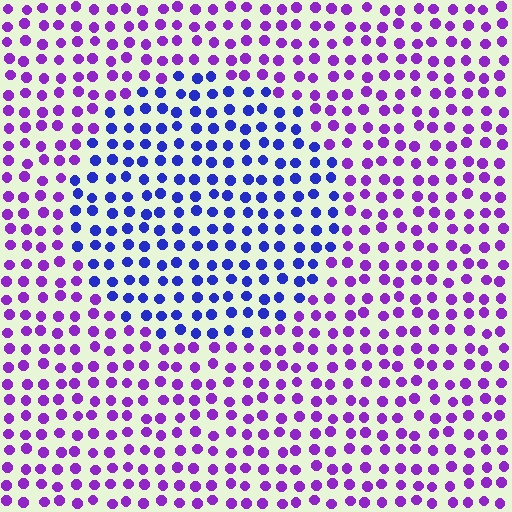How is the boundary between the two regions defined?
The boundary is defined purely by a slight shift in hue (about 43 degrees). Spacing, size, and orientation are identical on both sides.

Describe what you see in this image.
The image is filled with small purple elements in a uniform arrangement. A circle-shaped region is visible where the elements are tinted to a slightly different hue, forming a subtle color boundary.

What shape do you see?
I see a circle.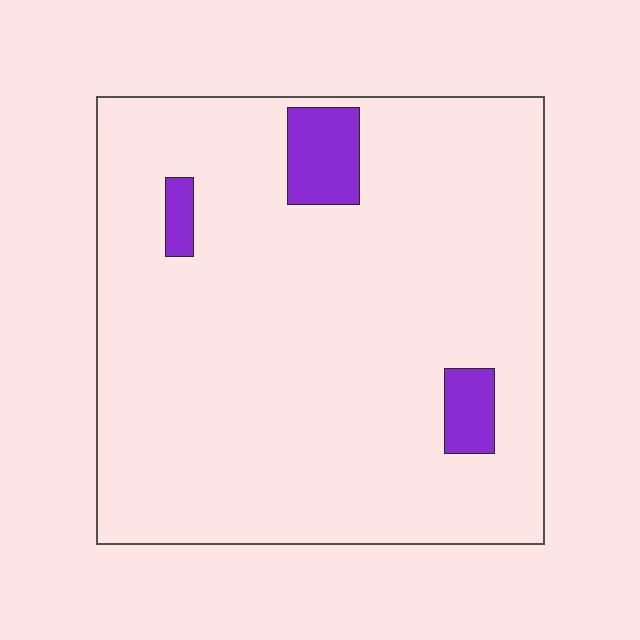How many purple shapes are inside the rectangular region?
3.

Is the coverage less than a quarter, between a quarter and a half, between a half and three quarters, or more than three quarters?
Less than a quarter.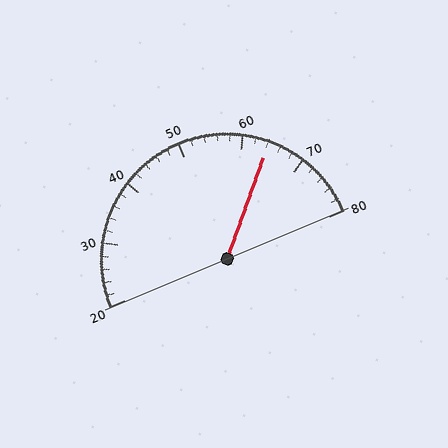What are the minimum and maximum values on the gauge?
The gauge ranges from 20 to 80.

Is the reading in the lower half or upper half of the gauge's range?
The reading is in the upper half of the range (20 to 80).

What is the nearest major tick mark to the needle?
The nearest major tick mark is 60.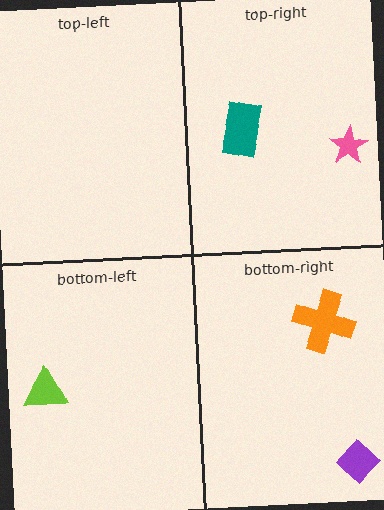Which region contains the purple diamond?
The bottom-right region.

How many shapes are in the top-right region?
2.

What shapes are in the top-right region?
The pink star, the teal rectangle.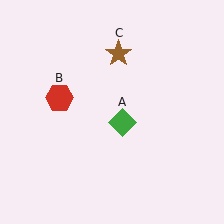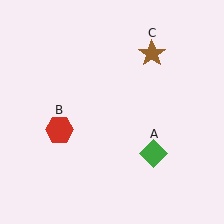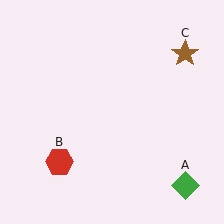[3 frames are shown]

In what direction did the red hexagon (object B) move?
The red hexagon (object B) moved down.